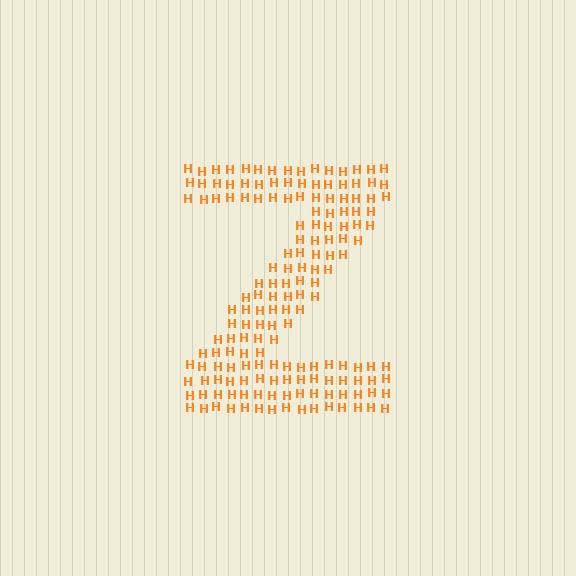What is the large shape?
The large shape is the letter Z.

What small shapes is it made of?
It is made of small letter H's.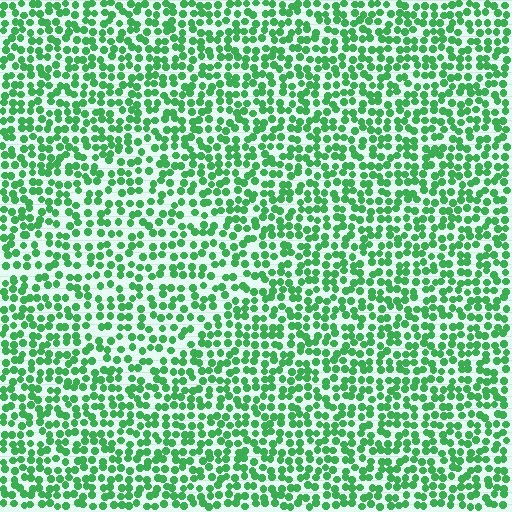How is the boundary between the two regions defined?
The boundary is defined by a change in element density (approximately 1.4x ratio). All elements are the same color, size, and shape.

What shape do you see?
I see a diamond.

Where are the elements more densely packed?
The elements are more densely packed outside the diamond boundary.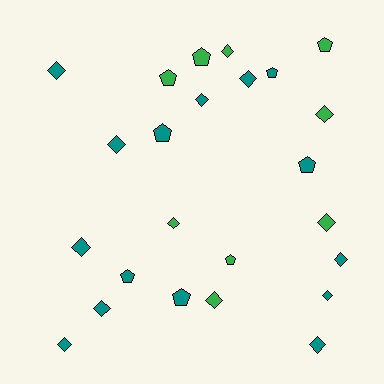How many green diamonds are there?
There are 5 green diamonds.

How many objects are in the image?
There are 24 objects.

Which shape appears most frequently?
Diamond, with 15 objects.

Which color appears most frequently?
Teal, with 15 objects.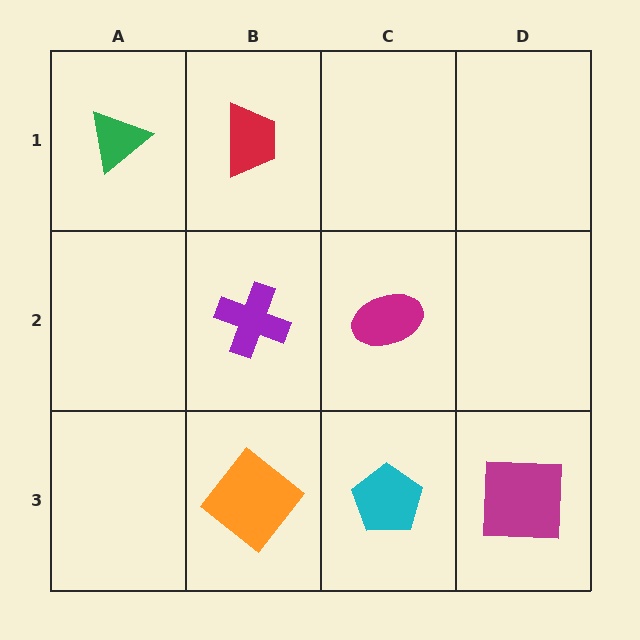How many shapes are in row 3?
3 shapes.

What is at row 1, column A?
A green triangle.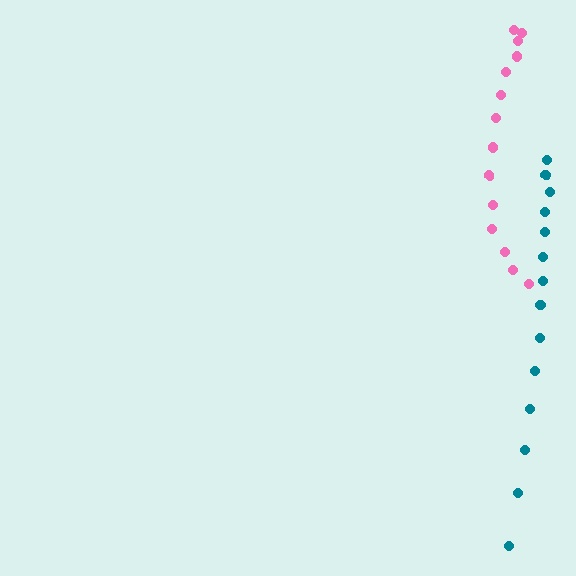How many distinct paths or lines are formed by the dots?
There are 2 distinct paths.